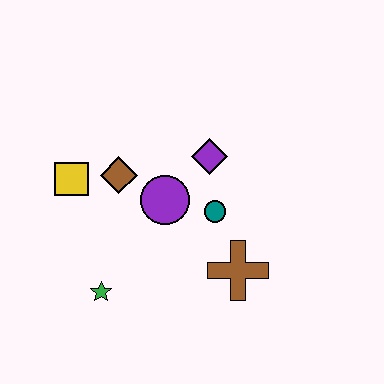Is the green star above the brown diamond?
No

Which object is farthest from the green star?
The purple diamond is farthest from the green star.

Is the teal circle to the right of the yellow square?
Yes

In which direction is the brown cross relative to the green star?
The brown cross is to the right of the green star.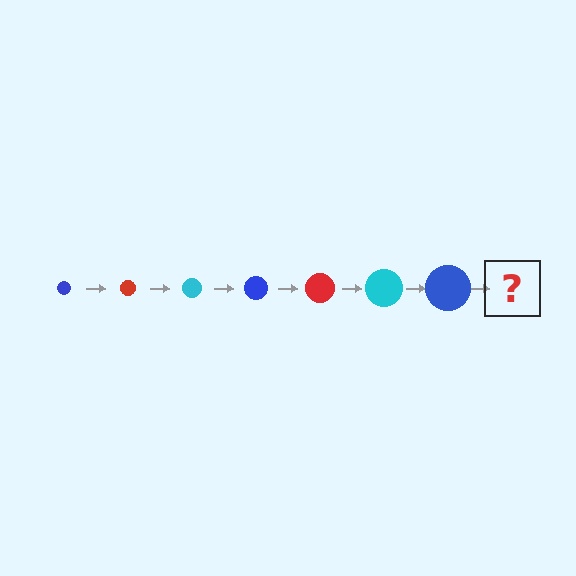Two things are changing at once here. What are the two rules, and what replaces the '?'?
The two rules are that the circle grows larger each step and the color cycles through blue, red, and cyan. The '?' should be a red circle, larger than the previous one.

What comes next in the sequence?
The next element should be a red circle, larger than the previous one.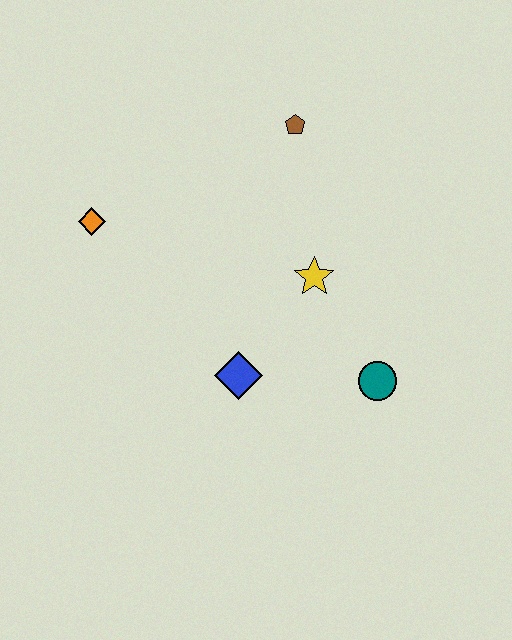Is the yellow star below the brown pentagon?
Yes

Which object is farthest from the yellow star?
The orange diamond is farthest from the yellow star.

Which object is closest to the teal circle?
The yellow star is closest to the teal circle.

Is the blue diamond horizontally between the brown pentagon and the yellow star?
No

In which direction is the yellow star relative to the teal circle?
The yellow star is above the teal circle.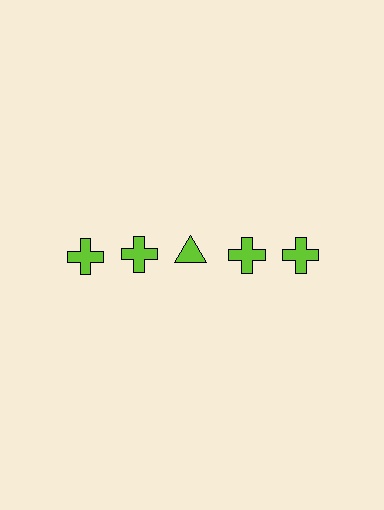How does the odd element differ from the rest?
It has a different shape: triangle instead of cross.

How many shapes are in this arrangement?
There are 5 shapes arranged in a grid pattern.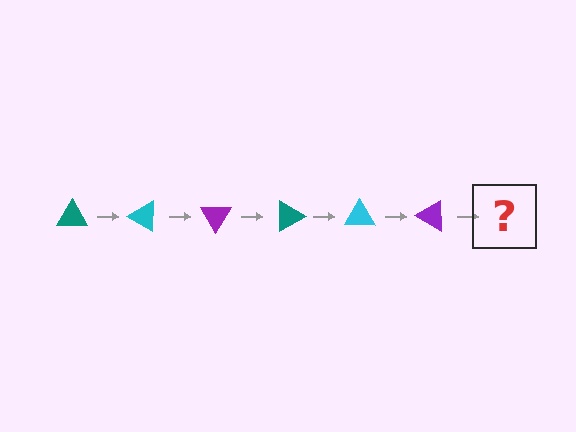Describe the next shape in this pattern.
It should be a teal triangle, rotated 180 degrees from the start.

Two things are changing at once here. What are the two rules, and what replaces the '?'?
The two rules are that it rotates 30 degrees each step and the color cycles through teal, cyan, and purple. The '?' should be a teal triangle, rotated 180 degrees from the start.